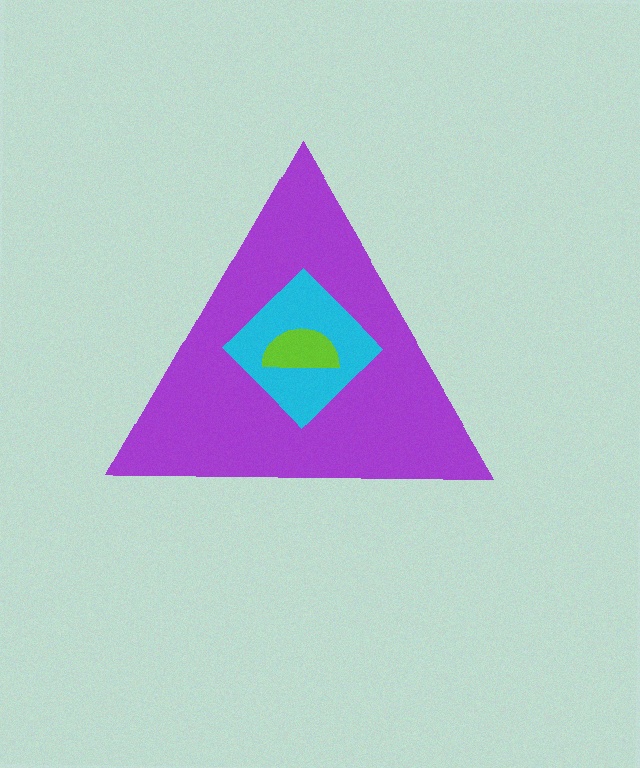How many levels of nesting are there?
3.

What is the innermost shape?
The lime semicircle.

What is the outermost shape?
The purple triangle.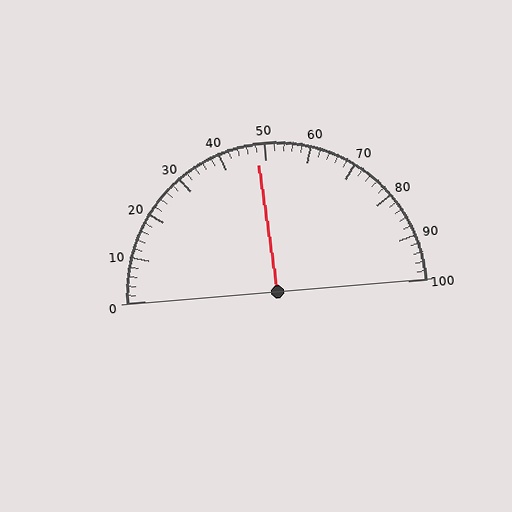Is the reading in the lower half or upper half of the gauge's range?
The reading is in the lower half of the range (0 to 100).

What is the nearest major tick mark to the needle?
The nearest major tick mark is 50.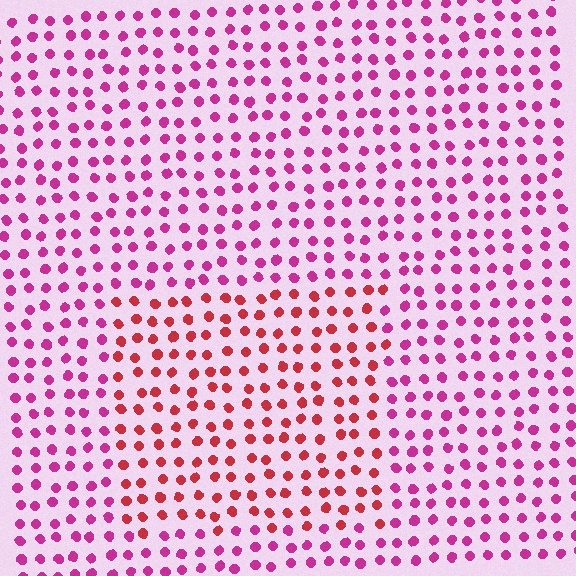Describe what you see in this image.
The image is filled with small magenta elements in a uniform arrangement. A rectangle-shaped region is visible where the elements are tinted to a slightly different hue, forming a subtle color boundary.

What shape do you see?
I see a rectangle.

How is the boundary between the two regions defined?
The boundary is defined purely by a slight shift in hue (about 35 degrees). Spacing, size, and orientation are identical on both sides.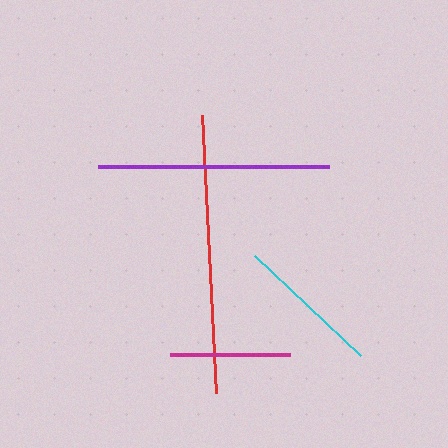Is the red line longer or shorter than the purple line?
The red line is longer than the purple line.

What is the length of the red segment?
The red segment is approximately 278 pixels long.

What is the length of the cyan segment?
The cyan segment is approximately 146 pixels long.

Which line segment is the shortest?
The magenta line is the shortest at approximately 120 pixels.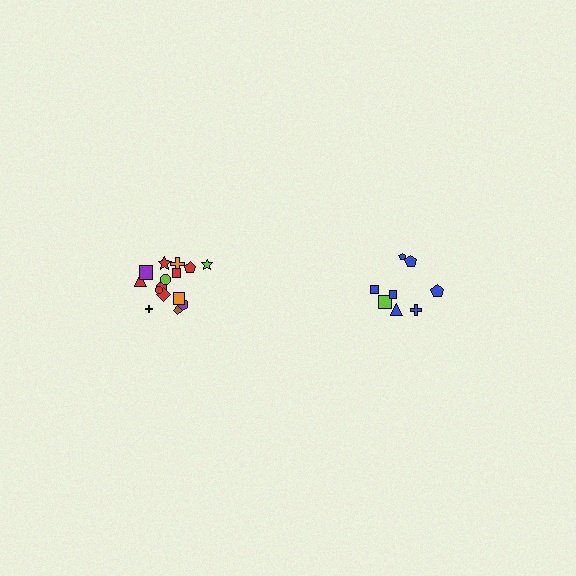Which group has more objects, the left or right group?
The left group.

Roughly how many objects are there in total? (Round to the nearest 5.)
Roughly 25 objects in total.